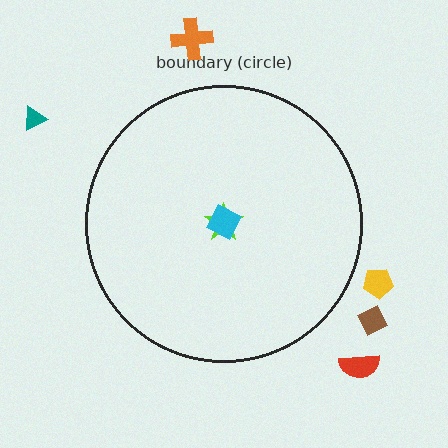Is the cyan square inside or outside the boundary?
Inside.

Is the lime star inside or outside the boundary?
Inside.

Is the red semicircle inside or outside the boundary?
Outside.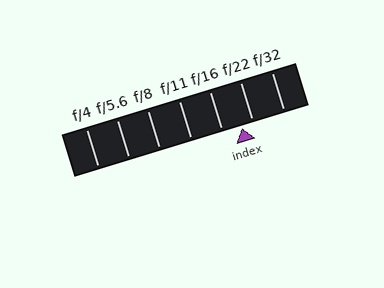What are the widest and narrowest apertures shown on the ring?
The widest aperture shown is f/4 and the narrowest is f/32.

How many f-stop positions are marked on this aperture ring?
There are 7 f-stop positions marked.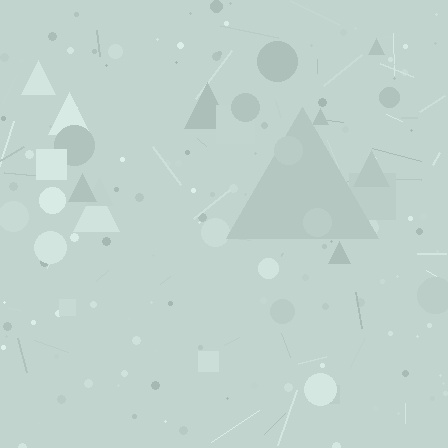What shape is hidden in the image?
A triangle is hidden in the image.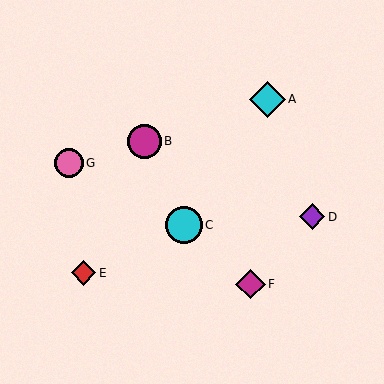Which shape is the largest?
The cyan circle (labeled C) is the largest.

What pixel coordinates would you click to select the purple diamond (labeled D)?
Click at (312, 217) to select the purple diamond D.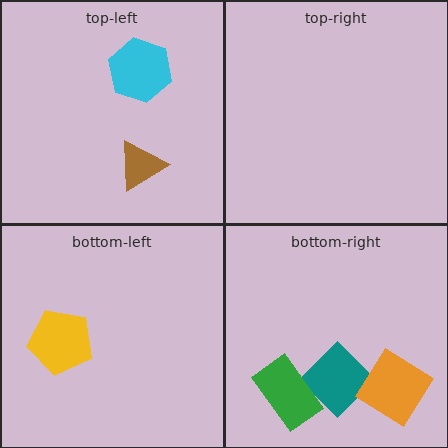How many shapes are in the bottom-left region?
1.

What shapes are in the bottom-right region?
The teal diamond, the orange diamond, the green rectangle.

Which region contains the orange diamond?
The bottom-right region.